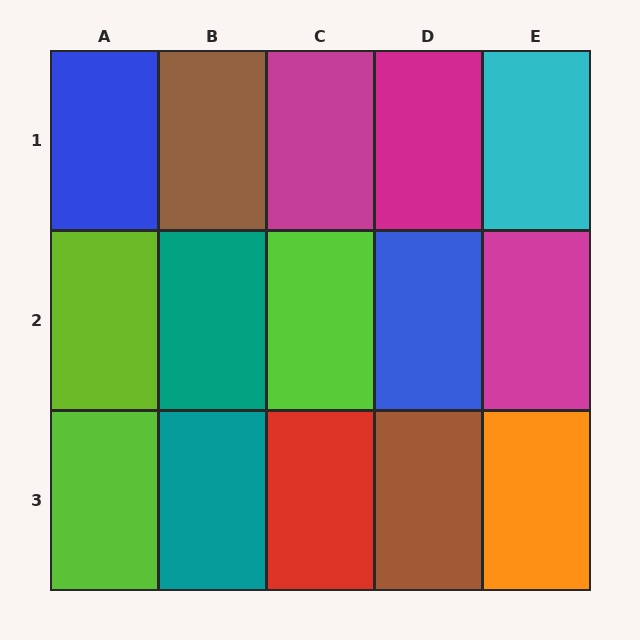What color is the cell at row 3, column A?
Lime.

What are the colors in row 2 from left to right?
Lime, teal, lime, blue, magenta.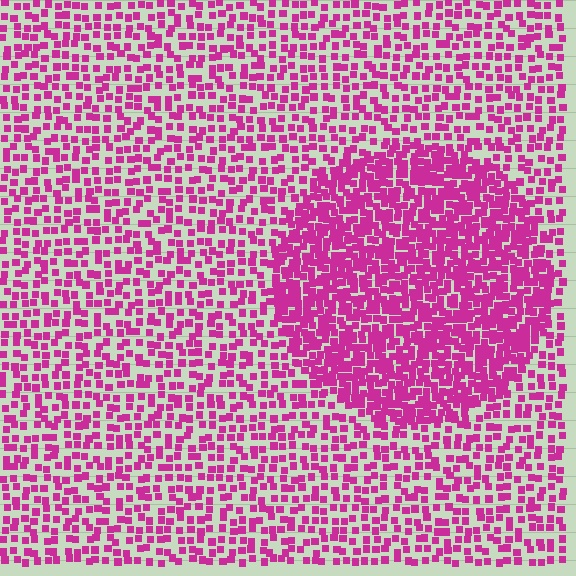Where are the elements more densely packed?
The elements are more densely packed inside the circle boundary.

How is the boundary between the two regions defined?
The boundary is defined by a change in element density (approximately 2.1x ratio). All elements are the same color, size, and shape.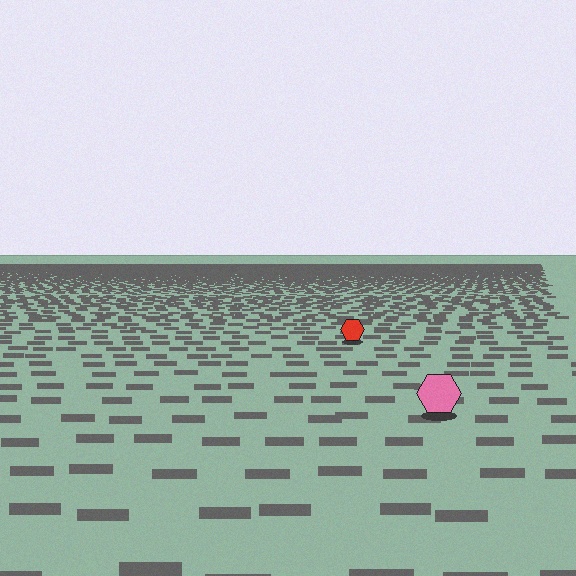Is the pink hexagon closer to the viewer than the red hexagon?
Yes. The pink hexagon is closer — you can tell from the texture gradient: the ground texture is coarser near it.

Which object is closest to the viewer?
The pink hexagon is closest. The texture marks near it are larger and more spread out.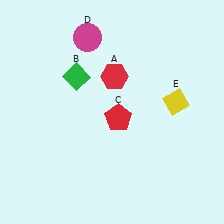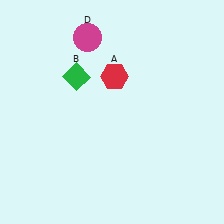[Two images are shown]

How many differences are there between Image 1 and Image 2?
There are 2 differences between the two images.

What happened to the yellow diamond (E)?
The yellow diamond (E) was removed in Image 2. It was in the top-right area of Image 1.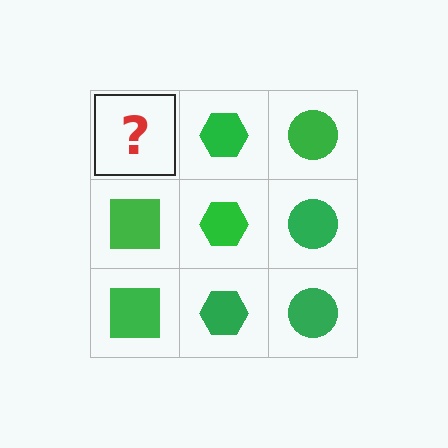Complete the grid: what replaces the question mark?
The question mark should be replaced with a green square.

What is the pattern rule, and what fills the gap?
The rule is that each column has a consistent shape. The gap should be filled with a green square.